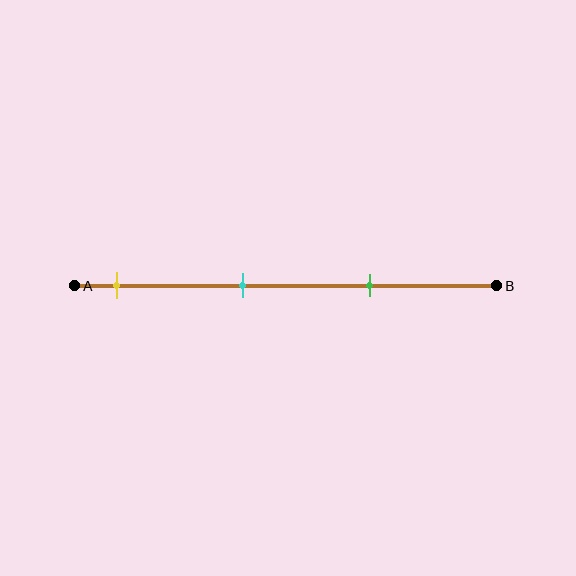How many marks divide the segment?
There are 3 marks dividing the segment.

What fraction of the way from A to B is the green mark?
The green mark is approximately 70% (0.7) of the way from A to B.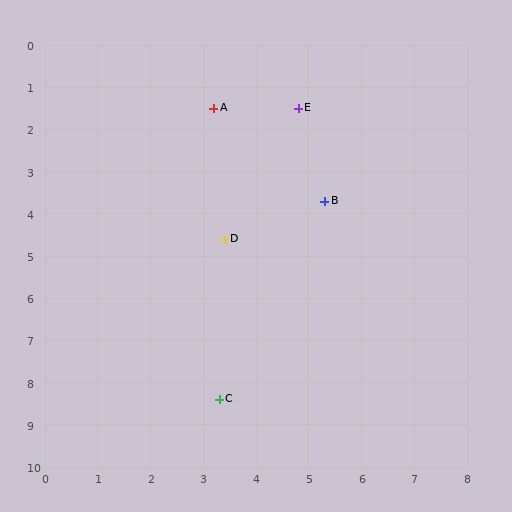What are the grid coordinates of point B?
Point B is at approximately (5.3, 3.7).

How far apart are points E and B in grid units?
Points E and B are about 2.3 grid units apart.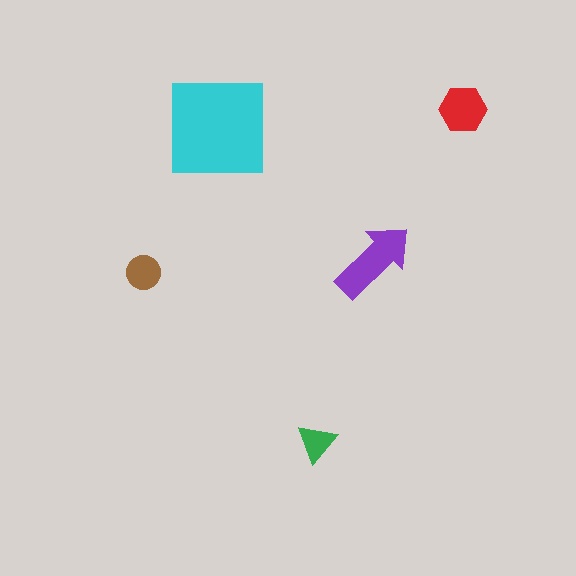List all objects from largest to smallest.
The cyan square, the purple arrow, the red hexagon, the brown circle, the green triangle.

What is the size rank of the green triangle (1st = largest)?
5th.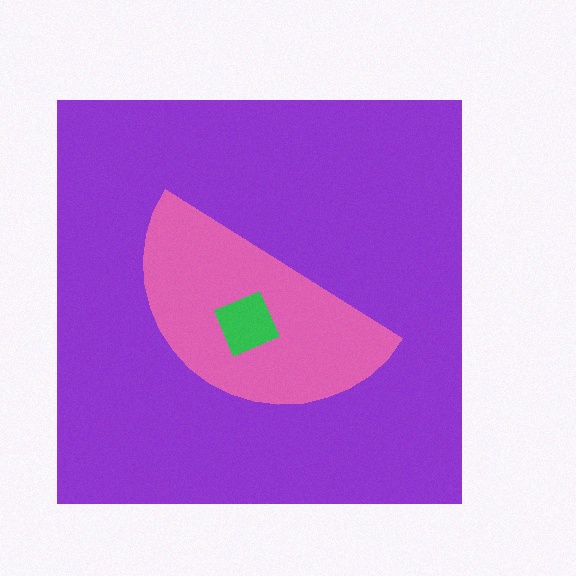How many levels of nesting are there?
3.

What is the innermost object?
The green diamond.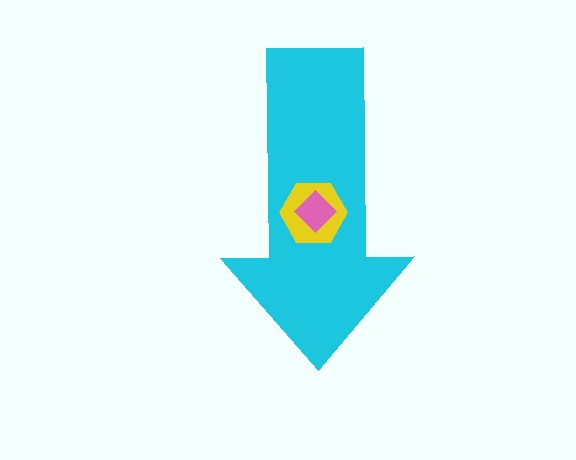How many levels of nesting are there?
3.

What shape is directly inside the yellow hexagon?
The pink diamond.